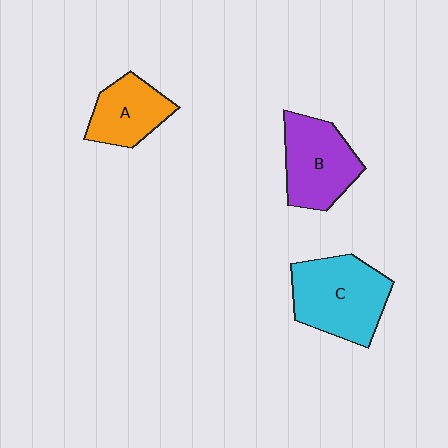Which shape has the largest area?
Shape C (cyan).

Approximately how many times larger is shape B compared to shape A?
Approximately 1.3 times.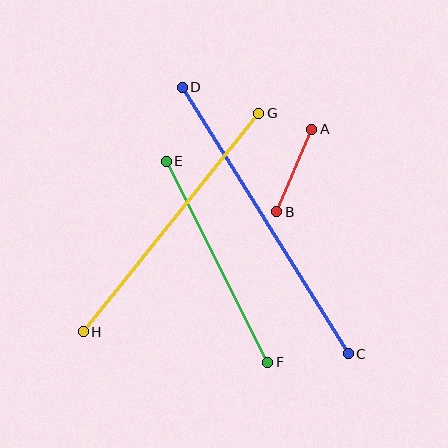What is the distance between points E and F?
The distance is approximately 225 pixels.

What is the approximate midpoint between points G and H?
The midpoint is at approximately (171, 222) pixels.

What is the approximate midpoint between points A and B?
The midpoint is at approximately (294, 170) pixels.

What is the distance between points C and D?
The distance is approximately 314 pixels.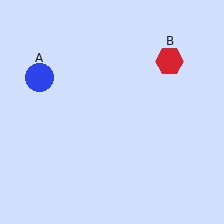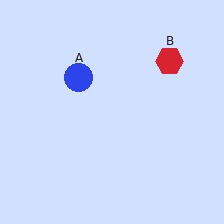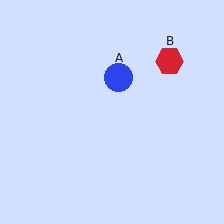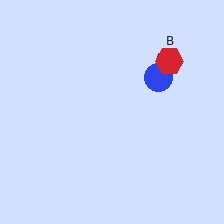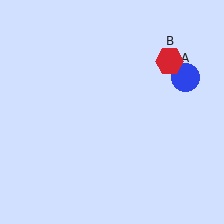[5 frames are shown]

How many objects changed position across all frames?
1 object changed position: blue circle (object A).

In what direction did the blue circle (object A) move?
The blue circle (object A) moved right.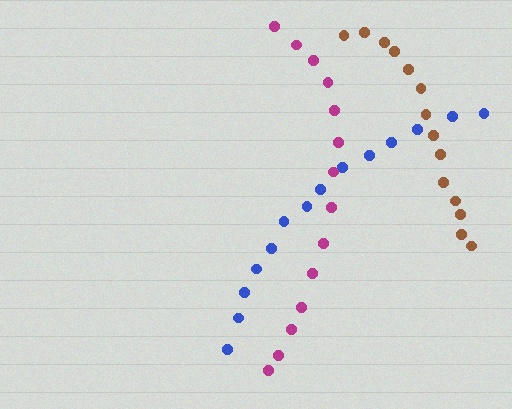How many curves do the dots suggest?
There are 3 distinct paths.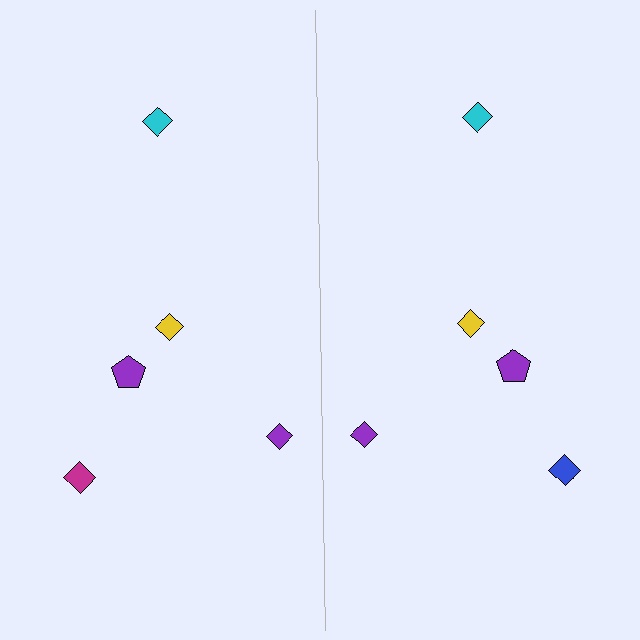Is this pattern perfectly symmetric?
No, the pattern is not perfectly symmetric. The blue diamond on the right side breaks the symmetry — its mirror counterpart is magenta.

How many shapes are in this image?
There are 10 shapes in this image.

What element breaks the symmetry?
The blue diamond on the right side breaks the symmetry — its mirror counterpart is magenta.